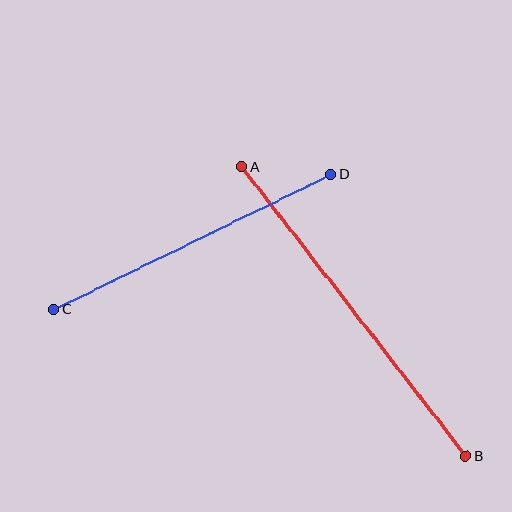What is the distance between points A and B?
The distance is approximately 366 pixels.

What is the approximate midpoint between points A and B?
The midpoint is at approximately (354, 312) pixels.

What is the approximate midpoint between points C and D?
The midpoint is at approximately (192, 242) pixels.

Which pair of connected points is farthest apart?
Points A and B are farthest apart.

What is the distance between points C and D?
The distance is approximately 309 pixels.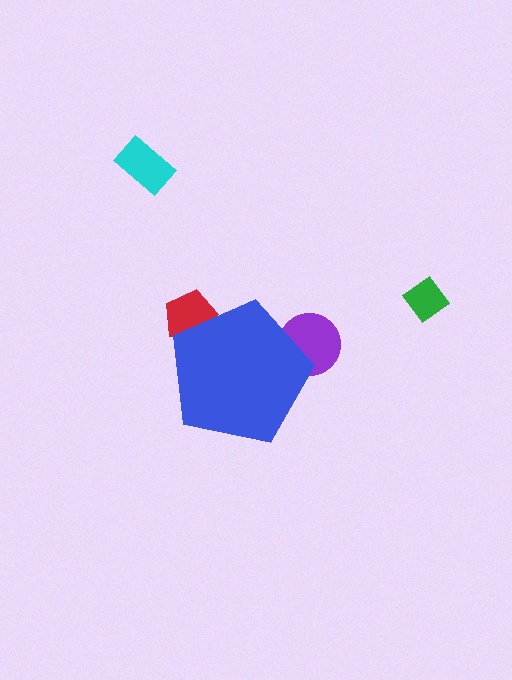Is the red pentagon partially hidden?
Yes, the red pentagon is partially hidden behind the blue pentagon.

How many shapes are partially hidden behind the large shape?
2 shapes are partially hidden.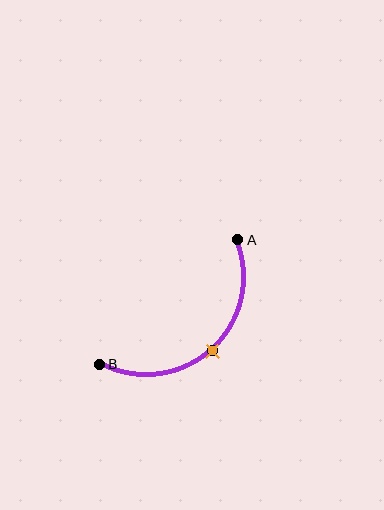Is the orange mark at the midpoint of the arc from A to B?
Yes. The orange mark lies on the arc at equal arc-length from both A and B — it is the arc midpoint.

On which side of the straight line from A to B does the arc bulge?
The arc bulges below and to the right of the straight line connecting A and B.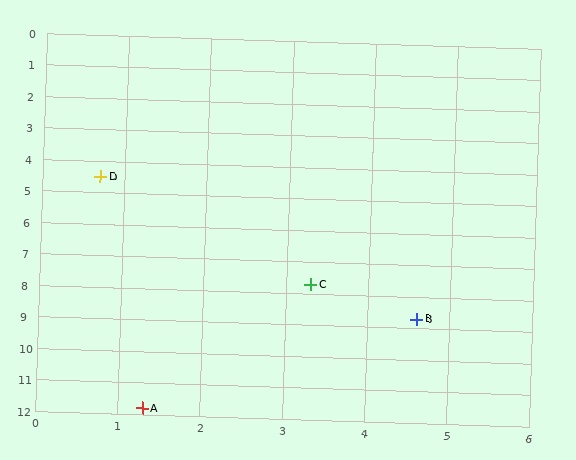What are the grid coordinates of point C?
Point C is at approximately (3.3, 7.7).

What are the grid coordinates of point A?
Point A is at approximately (1.3, 11.8).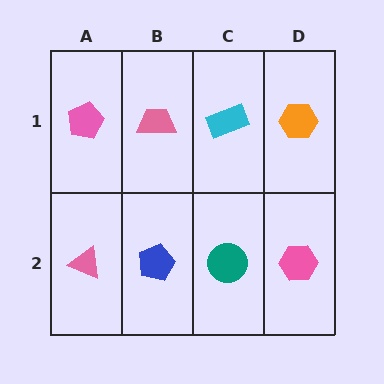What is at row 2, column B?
A blue pentagon.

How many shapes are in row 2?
4 shapes.